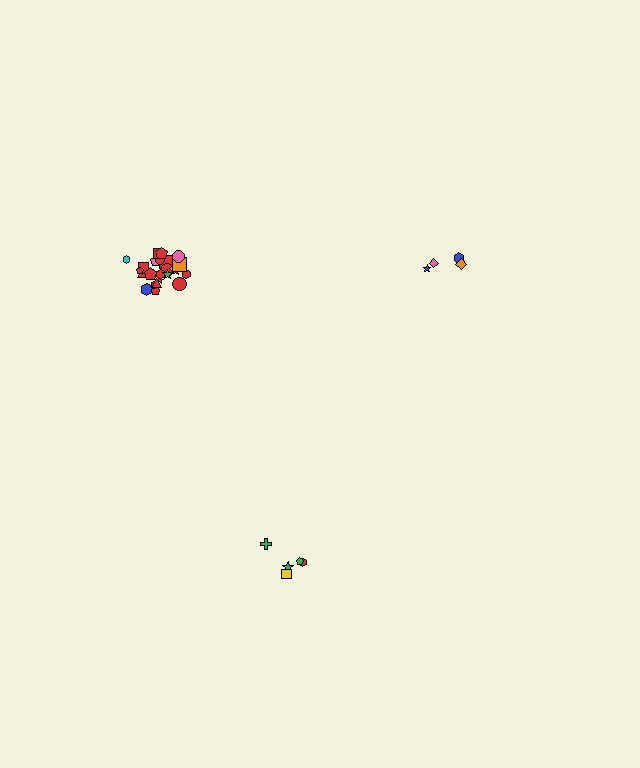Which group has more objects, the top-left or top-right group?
The top-left group.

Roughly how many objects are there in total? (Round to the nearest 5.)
Roughly 35 objects in total.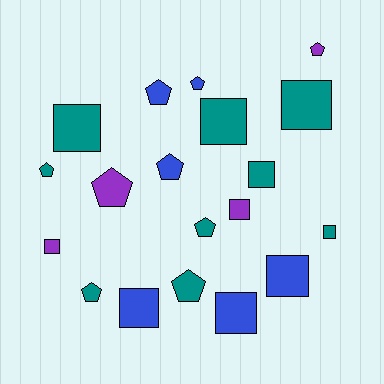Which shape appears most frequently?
Square, with 10 objects.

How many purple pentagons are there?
There are 2 purple pentagons.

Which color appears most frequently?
Teal, with 9 objects.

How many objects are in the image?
There are 19 objects.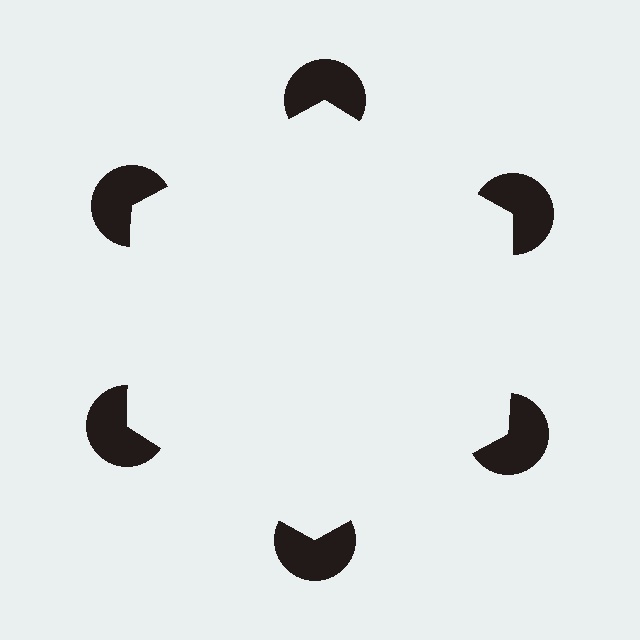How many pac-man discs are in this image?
There are 6 — one at each vertex of the illusory hexagon.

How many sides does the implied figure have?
6 sides.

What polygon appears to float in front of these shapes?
An illusory hexagon — its edges are inferred from the aligned wedge cuts in the pac-man discs, not physically drawn.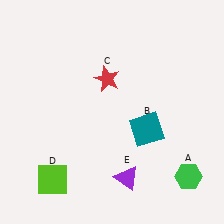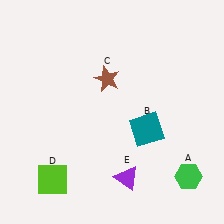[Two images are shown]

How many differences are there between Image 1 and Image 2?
There is 1 difference between the two images.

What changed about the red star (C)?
In Image 1, C is red. In Image 2, it changed to brown.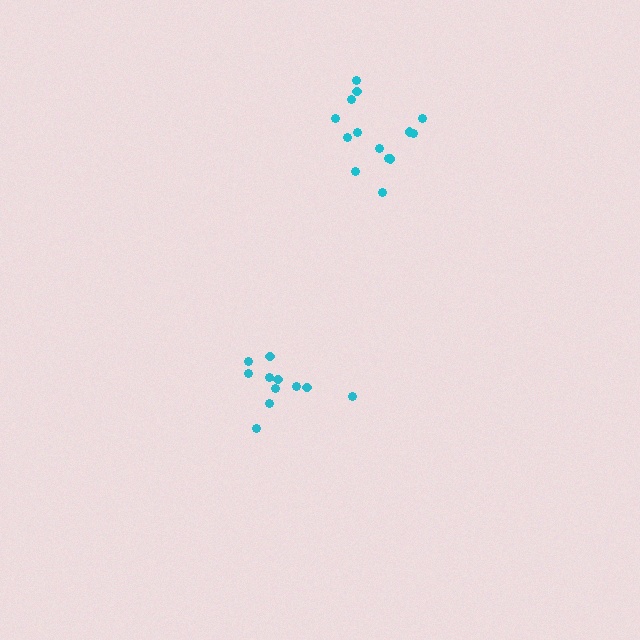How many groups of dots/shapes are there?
There are 2 groups.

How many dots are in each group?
Group 1: 11 dots, Group 2: 14 dots (25 total).